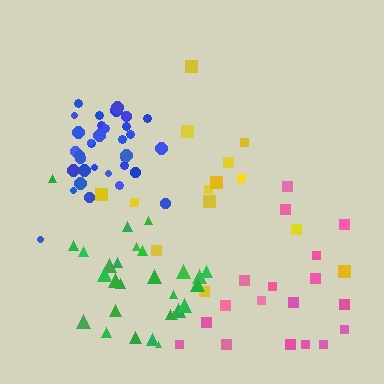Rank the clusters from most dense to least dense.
blue, green, pink, yellow.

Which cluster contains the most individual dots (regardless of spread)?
Blue (34).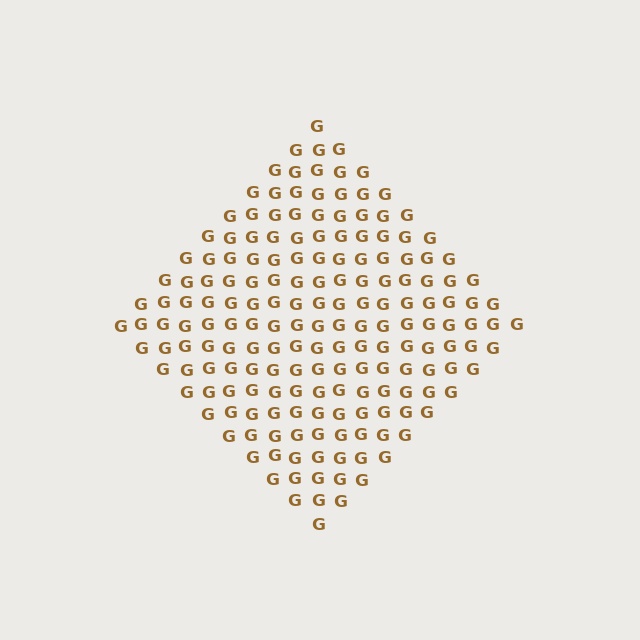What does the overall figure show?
The overall figure shows a diamond.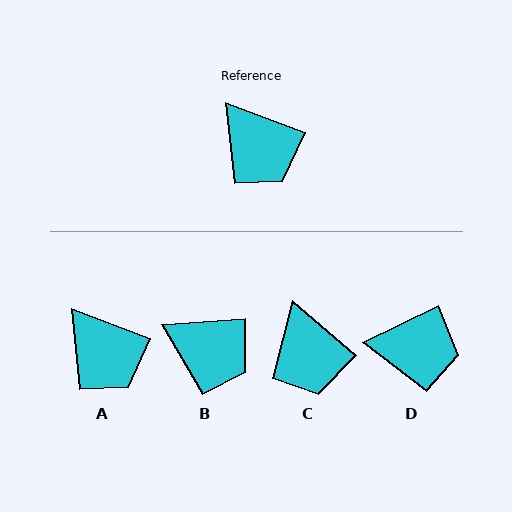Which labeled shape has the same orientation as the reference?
A.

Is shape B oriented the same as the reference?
No, it is off by about 24 degrees.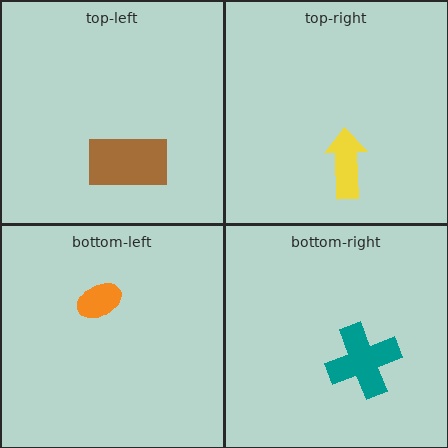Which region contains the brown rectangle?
The top-left region.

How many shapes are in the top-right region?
1.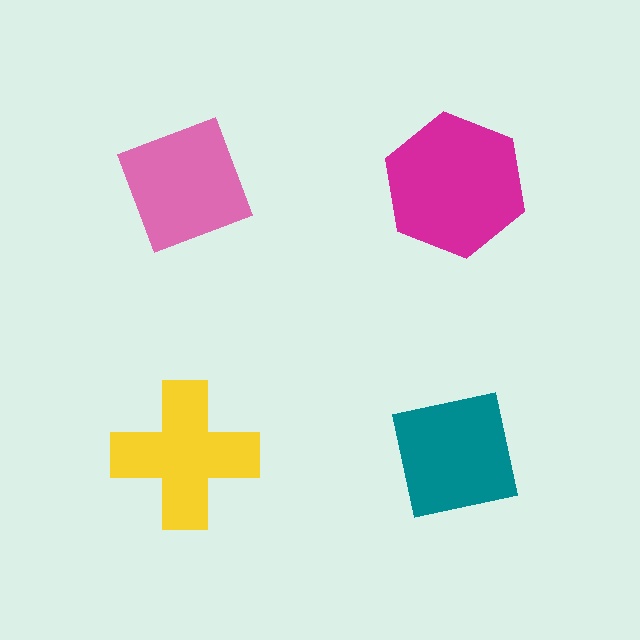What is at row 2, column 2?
A teal square.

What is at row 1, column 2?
A magenta hexagon.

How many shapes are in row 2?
2 shapes.